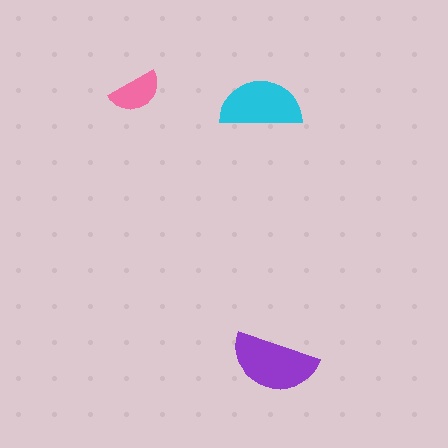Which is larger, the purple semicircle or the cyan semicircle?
The purple one.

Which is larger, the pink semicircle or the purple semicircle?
The purple one.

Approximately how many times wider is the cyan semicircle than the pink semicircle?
About 1.5 times wider.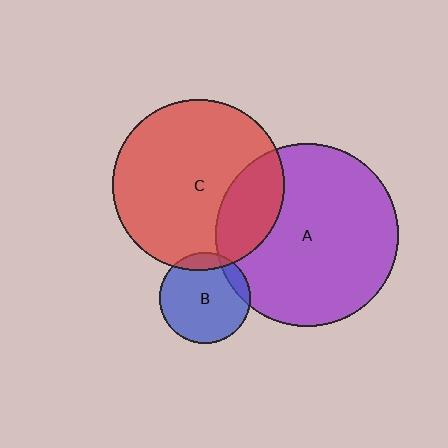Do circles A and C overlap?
Yes.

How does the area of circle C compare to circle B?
Approximately 3.6 times.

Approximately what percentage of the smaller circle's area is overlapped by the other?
Approximately 25%.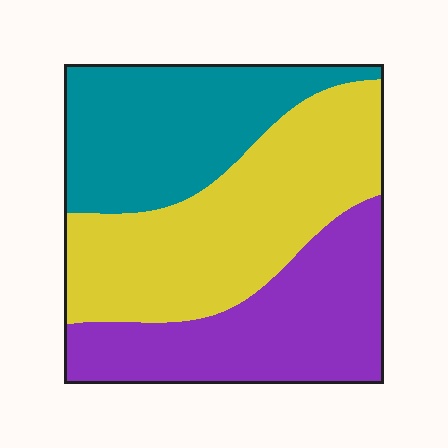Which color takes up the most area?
Yellow, at roughly 40%.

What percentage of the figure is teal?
Teal covers 29% of the figure.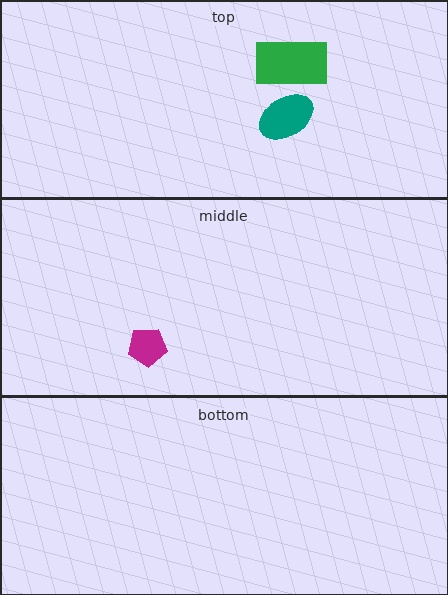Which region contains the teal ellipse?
The top region.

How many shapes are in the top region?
2.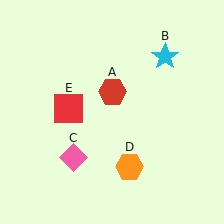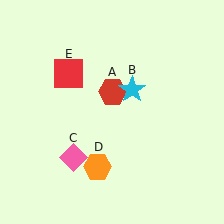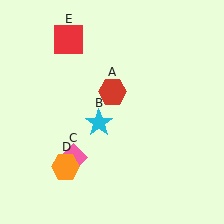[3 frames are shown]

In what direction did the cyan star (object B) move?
The cyan star (object B) moved down and to the left.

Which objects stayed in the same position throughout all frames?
Red hexagon (object A) and pink diamond (object C) remained stationary.